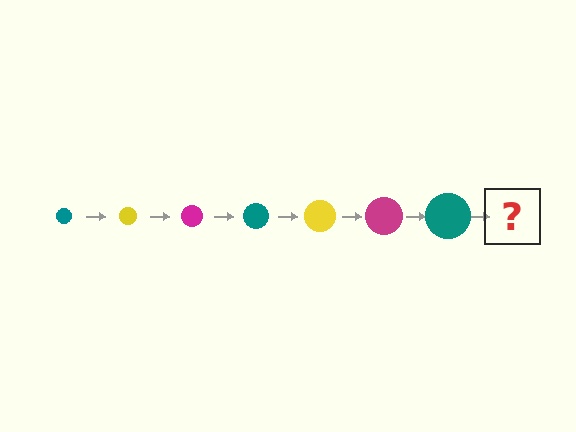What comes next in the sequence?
The next element should be a yellow circle, larger than the previous one.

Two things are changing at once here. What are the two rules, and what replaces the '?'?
The two rules are that the circle grows larger each step and the color cycles through teal, yellow, and magenta. The '?' should be a yellow circle, larger than the previous one.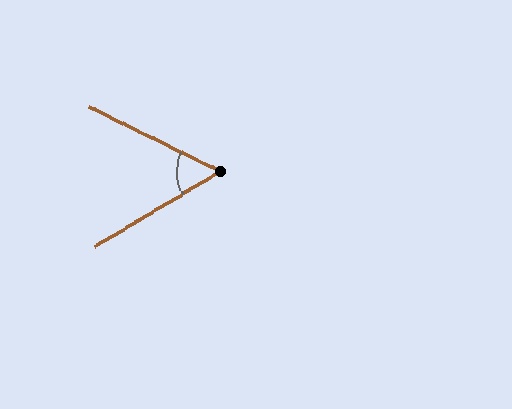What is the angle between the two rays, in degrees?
Approximately 57 degrees.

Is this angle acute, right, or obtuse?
It is acute.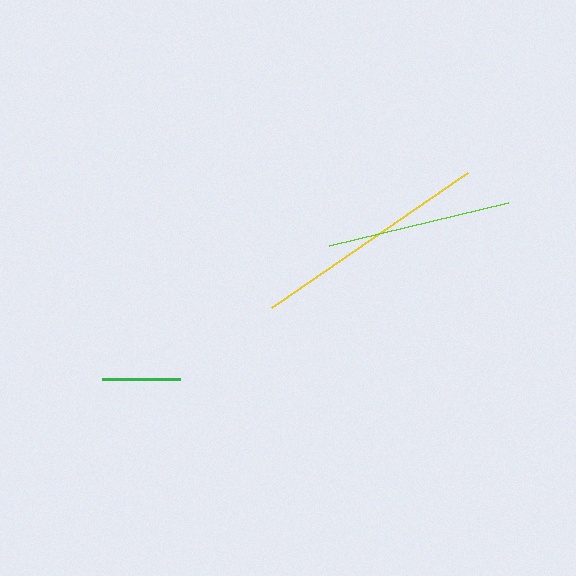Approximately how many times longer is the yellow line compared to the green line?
The yellow line is approximately 3.1 times the length of the green line.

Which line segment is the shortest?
The green line is the shortest at approximately 78 pixels.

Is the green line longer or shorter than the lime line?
The lime line is longer than the green line.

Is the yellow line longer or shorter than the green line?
The yellow line is longer than the green line.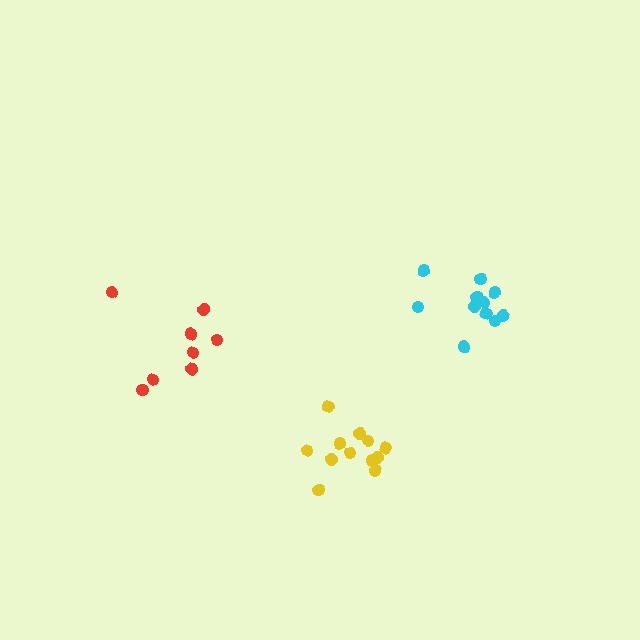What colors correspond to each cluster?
The clusters are colored: red, cyan, yellow.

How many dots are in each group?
Group 1: 8 dots, Group 2: 11 dots, Group 3: 12 dots (31 total).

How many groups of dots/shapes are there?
There are 3 groups.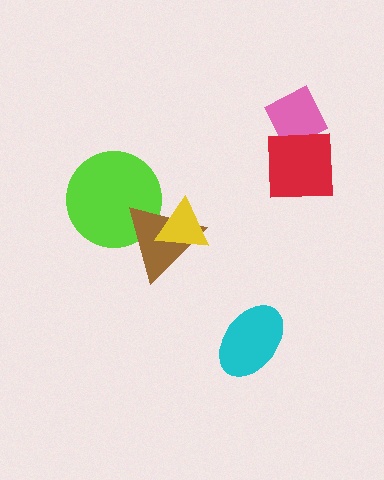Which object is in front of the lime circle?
The brown triangle is in front of the lime circle.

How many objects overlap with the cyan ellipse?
0 objects overlap with the cyan ellipse.